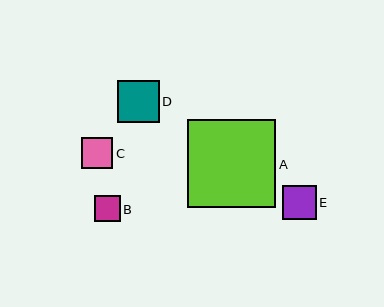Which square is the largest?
Square A is the largest with a size of approximately 88 pixels.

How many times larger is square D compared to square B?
Square D is approximately 1.6 times the size of square B.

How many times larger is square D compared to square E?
Square D is approximately 1.2 times the size of square E.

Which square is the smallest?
Square B is the smallest with a size of approximately 26 pixels.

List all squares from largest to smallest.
From largest to smallest: A, D, E, C, B.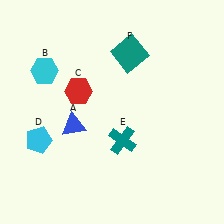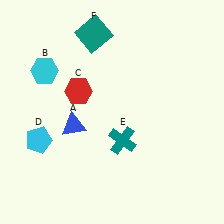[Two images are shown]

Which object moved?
The teal square (F) moved left.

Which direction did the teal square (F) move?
The teal square (F) moved left.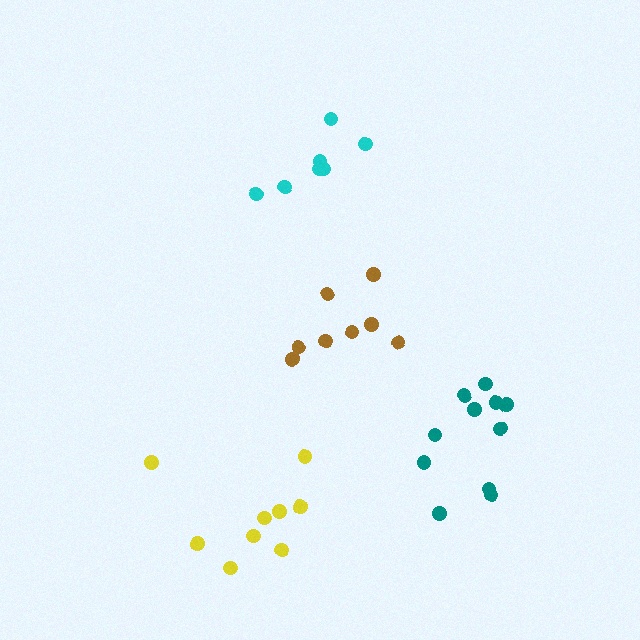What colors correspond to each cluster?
The clusters are colored: cyan, brown, yellow, teal.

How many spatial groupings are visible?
There are 4 spatial groupings.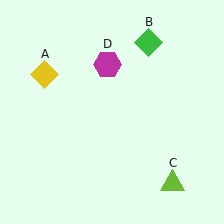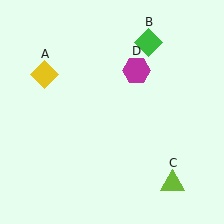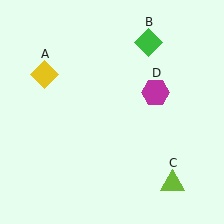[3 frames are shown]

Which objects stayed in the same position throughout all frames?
Yellow diamond (object A) and green diamond (object B) and lime triangle (object C) remained stationary.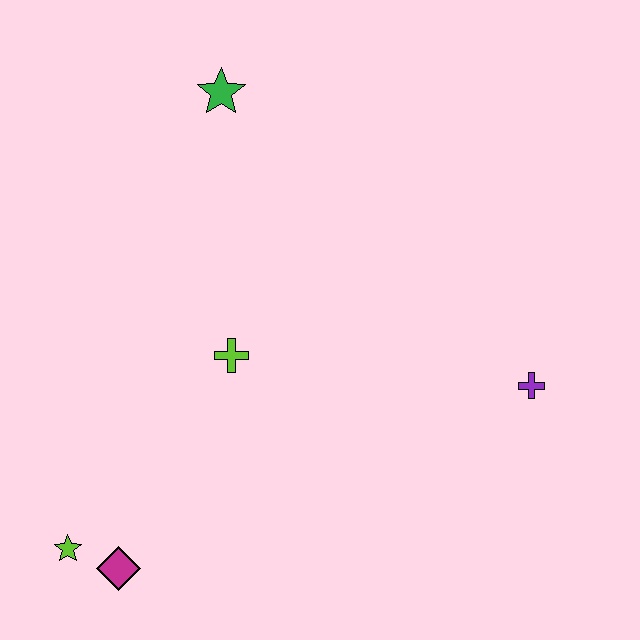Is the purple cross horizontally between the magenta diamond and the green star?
No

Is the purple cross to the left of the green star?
No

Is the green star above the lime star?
Yes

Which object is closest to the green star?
The lime cross is closest to the green star.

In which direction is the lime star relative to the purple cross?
The lime star is to the left of the purple cross.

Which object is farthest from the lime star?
The purple cross is farthest from the lime star.